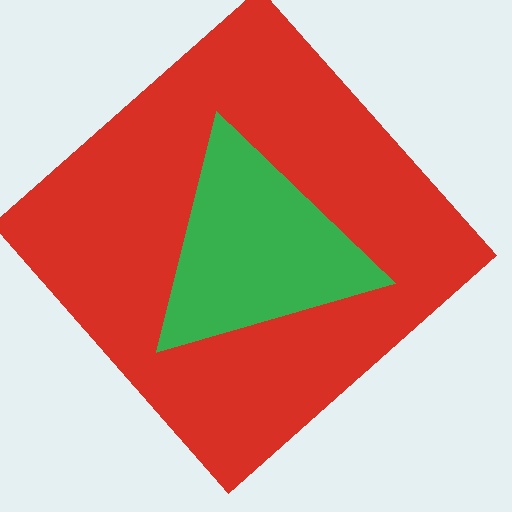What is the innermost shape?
The green triangle.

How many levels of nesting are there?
2.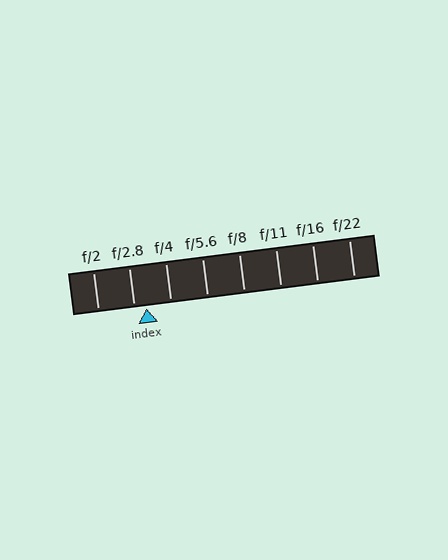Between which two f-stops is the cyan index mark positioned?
The index mark is between f/2.8 and f/4.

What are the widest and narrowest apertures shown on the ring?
The widest aperture shown is f/2 and the narrowest is f/22.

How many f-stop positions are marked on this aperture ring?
There are 8 f-stop positions marked.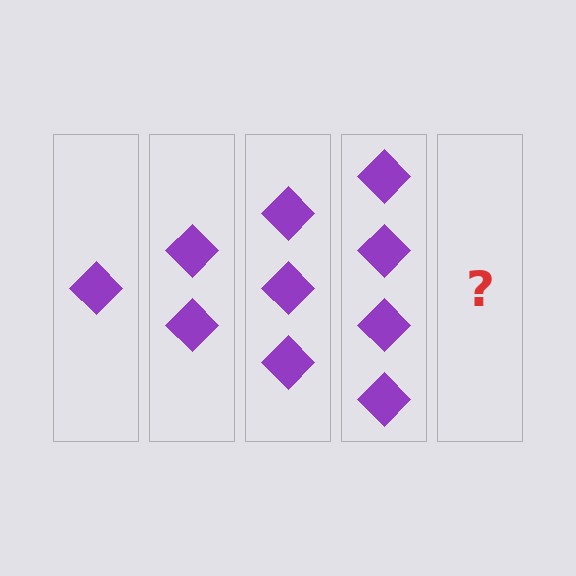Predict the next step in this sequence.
The next step is 5 diamonds.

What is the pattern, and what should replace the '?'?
The pattern is that each step adds one more diamond. The '?' should be 5 diamonds.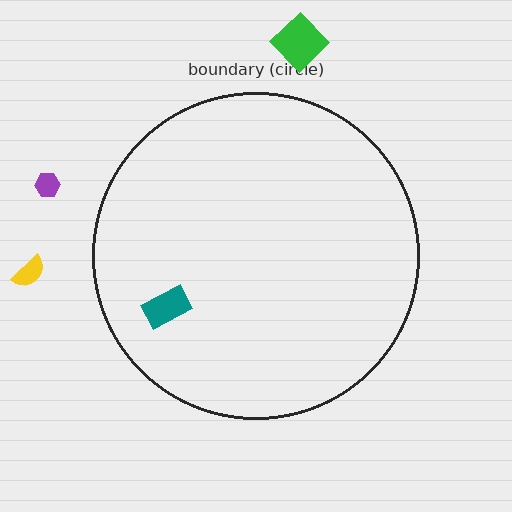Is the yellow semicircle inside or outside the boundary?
Outside.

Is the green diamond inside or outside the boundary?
Outside.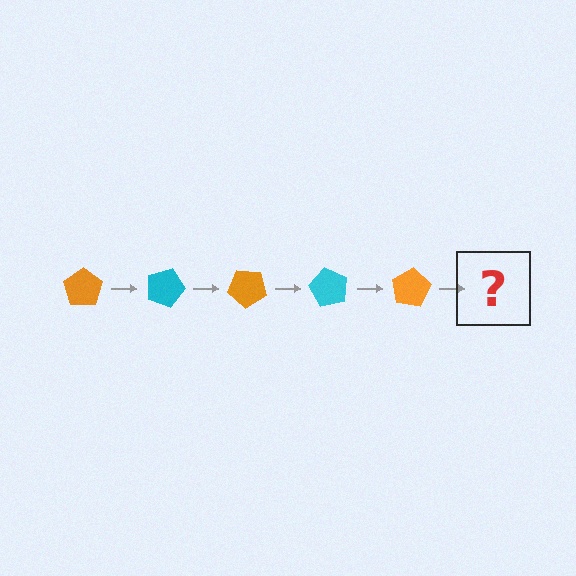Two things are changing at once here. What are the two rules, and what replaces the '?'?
The two rules are that it rotates 20 degrees each step and the color cycles through orange and cyan. The '?' should be a cyan pentagon, rotated 100 degrees from the start.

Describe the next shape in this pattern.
It should be a cyan pentagon, rotated 100 degrees from the start.